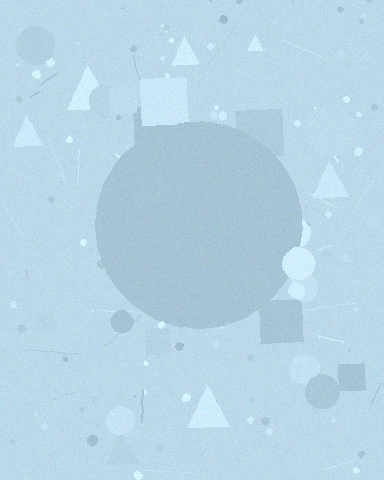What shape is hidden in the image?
A circle is hidden in the image.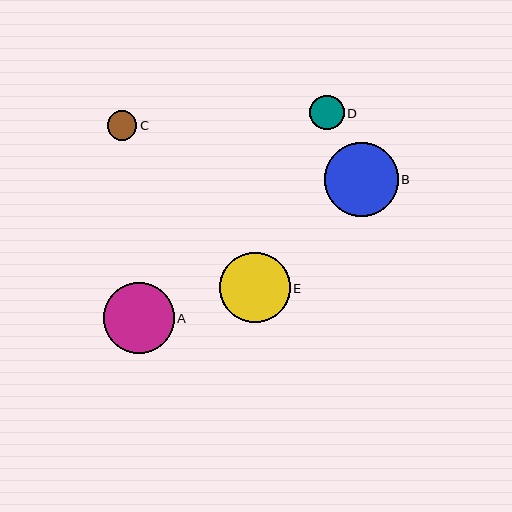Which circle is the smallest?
Circle C is the smallest with a size of approximately 29 pixels.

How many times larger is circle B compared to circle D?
Circle B is approximately 2.2 times the size of circle D.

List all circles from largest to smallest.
From largest to smallest: B, A, E, D, C.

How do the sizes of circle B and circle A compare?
Circle B and circle A are approximately the same size.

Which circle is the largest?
Circle B is the largest with a size of approximately 74 pixels.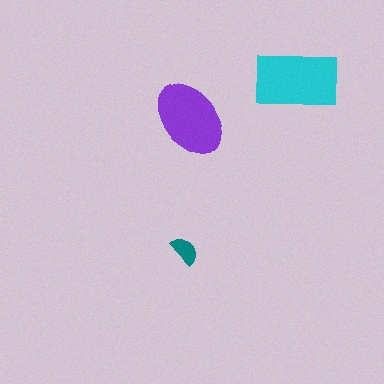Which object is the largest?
The cyan rectangle.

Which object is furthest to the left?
The teal semicircle is leftmost.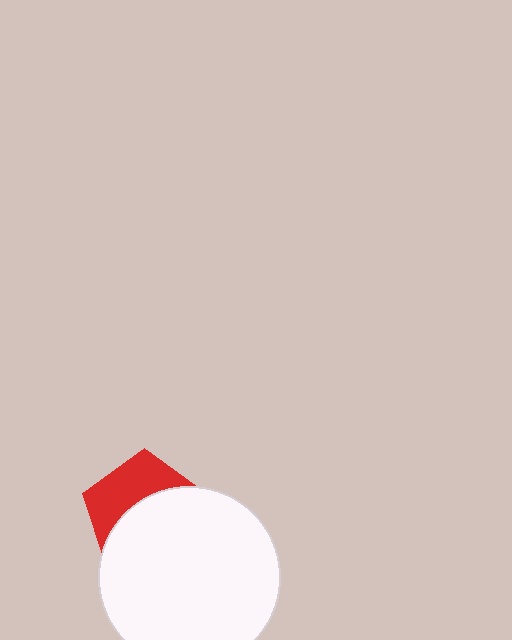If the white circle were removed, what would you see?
You would see the complete red pentagon.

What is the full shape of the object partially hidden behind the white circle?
The partially hidden object is a red pentagon.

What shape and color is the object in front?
The object in front is a white circle.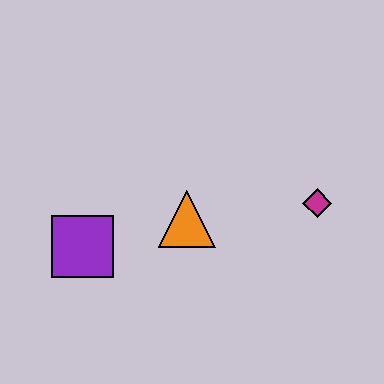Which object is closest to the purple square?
The orange triangle is closest to the purple square.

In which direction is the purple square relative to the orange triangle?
The purple square is to the left of the orange triangle.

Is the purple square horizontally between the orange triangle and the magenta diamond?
No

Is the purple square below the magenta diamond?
Yes